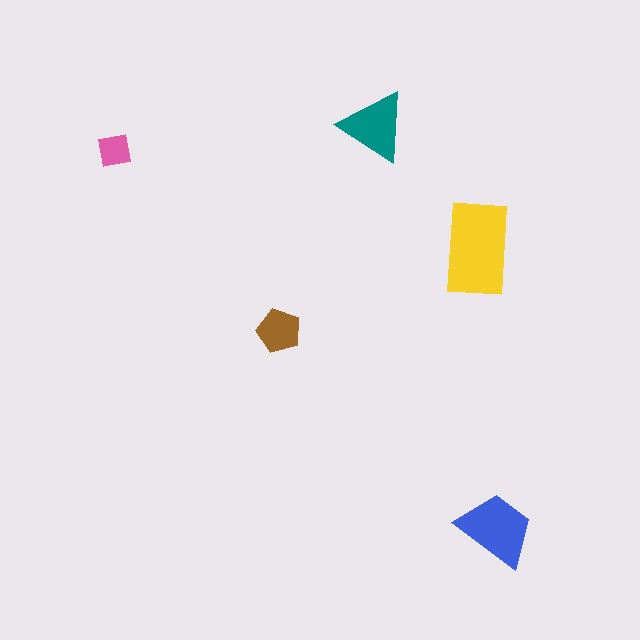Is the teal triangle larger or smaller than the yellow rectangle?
Smaller.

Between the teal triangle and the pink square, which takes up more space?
The teal triangle.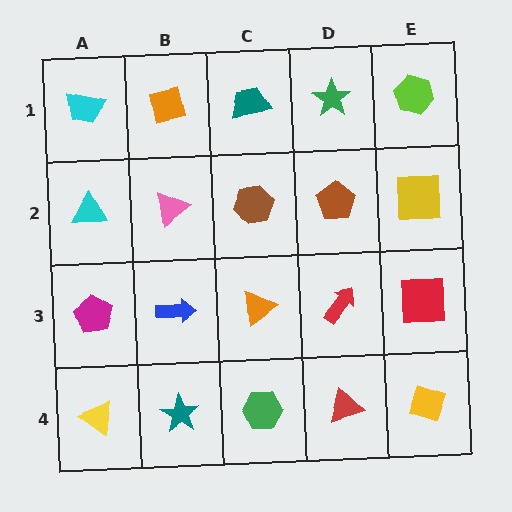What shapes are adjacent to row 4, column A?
A magenta pentagon (row 3, column A), a teal star (row 4, column B).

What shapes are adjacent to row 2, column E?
A lime hexagon (row 1, column E), a red square (row 3, column E), a brown pentagon (row 2, column D).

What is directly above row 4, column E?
A red square.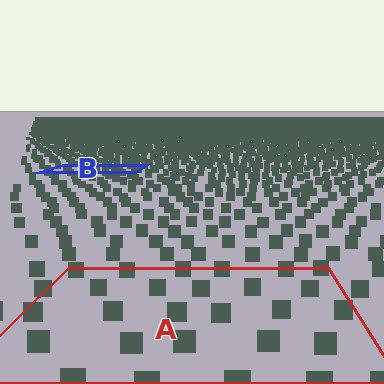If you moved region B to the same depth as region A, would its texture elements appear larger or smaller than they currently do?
They would appear larger. At a closer depth, the same texture elements are projected at a bigger on-screen size.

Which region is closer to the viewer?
Region A is closer. The texture elements there are larger and more spread out.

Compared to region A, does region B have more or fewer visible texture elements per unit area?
Region B has more texture elements per unit area — they are packed more densely because it is farther away.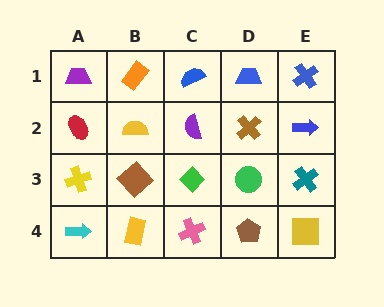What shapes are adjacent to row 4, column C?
A green diamond (row 3, column C), a yellow rectangle (row 4, column B), a brown pentagon (row 4, column D).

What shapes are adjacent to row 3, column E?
A blue arrow (row 2, column E), a yellow square (row 4, column E), a green circle (row 3, column D).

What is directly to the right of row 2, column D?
A blue arrow.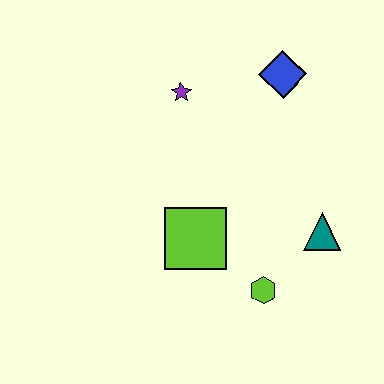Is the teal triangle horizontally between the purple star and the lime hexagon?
No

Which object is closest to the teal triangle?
The lime hexagon is closest to the teal triangle.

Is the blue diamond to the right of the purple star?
Yes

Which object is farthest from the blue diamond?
The lime hexagon is farthest from the blue diamond.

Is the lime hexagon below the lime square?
Yes